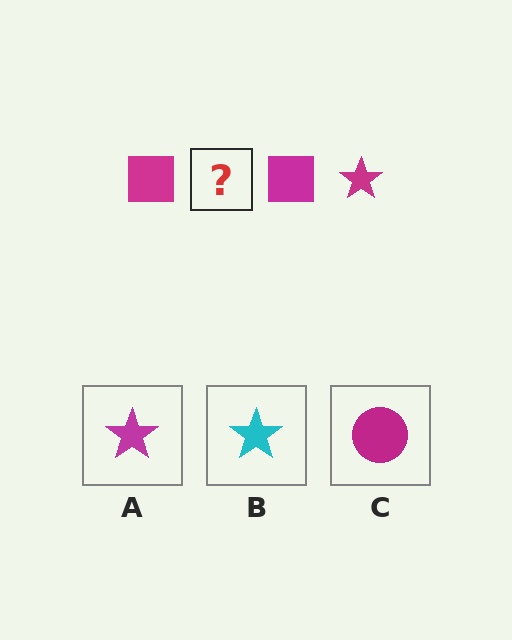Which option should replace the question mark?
Option A.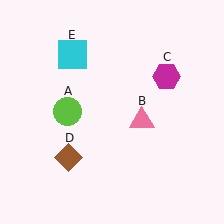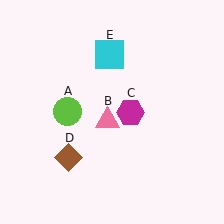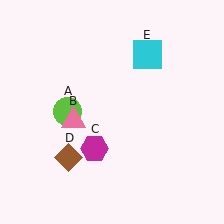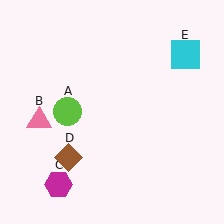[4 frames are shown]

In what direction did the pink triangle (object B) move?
The pink triangle (object B) moved left.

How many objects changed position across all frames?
3 objects changed position: pink triangle (object B), magenta hexagon (object C), cyan square (object E).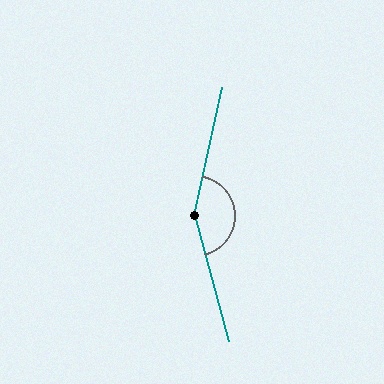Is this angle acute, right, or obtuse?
It is obtuse.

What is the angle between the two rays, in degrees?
Approximately 153 degrees.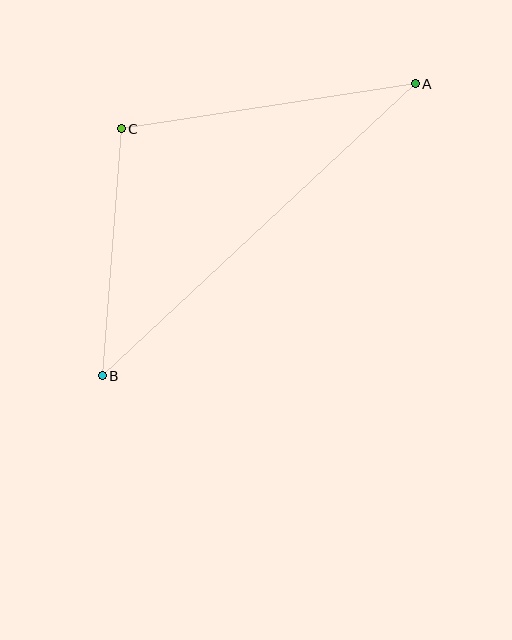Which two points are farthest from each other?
Points A and B are farthest from each other.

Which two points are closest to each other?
Points B and C are closest to each other.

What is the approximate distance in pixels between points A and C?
The distance between A and C is approximately 297 pixels.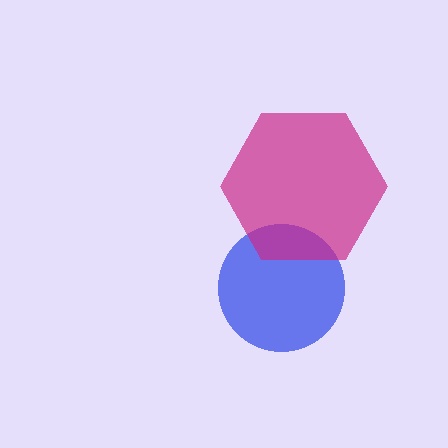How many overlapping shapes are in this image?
There are 2 overlapping shapes in the image.